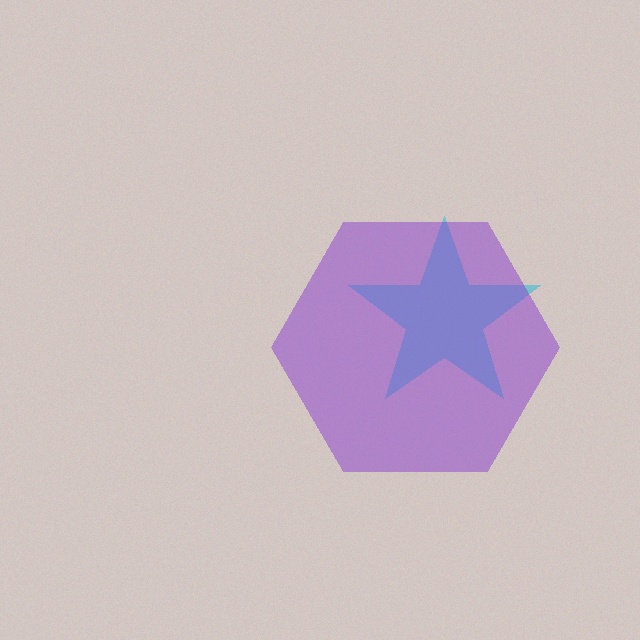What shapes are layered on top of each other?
The layered shapes are: a cyan star, a purple hexagon.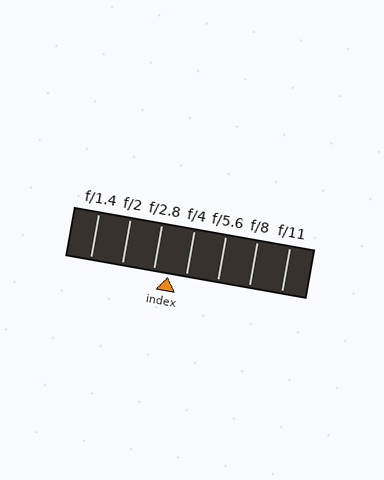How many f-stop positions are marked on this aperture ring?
There are 7 f-stop positions marked.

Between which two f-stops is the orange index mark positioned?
The index mark is between f/2.8 and f/4.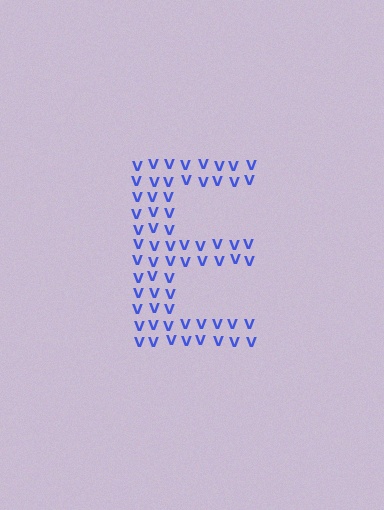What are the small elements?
The small elements are letter V's.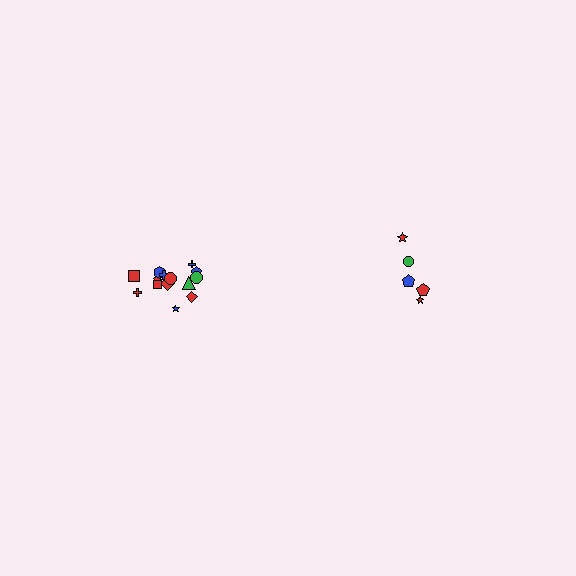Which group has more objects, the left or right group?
The left group.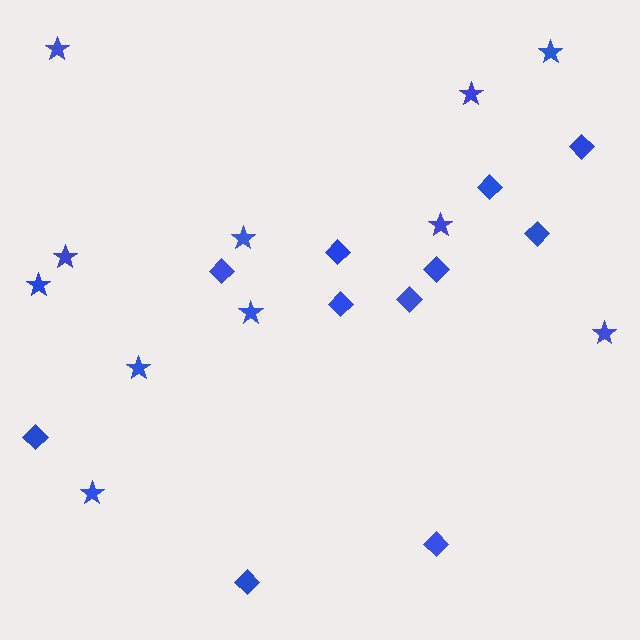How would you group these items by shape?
There are 2 groups: one group of stars (11) and one group of diamonds (11).